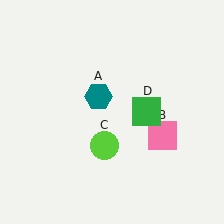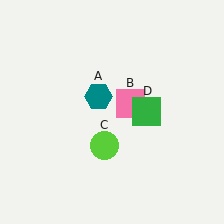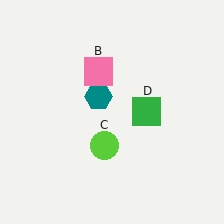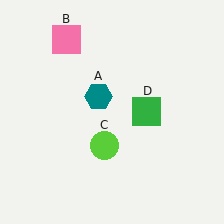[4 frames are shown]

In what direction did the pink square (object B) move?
The pink square (object B) moved up and to the left.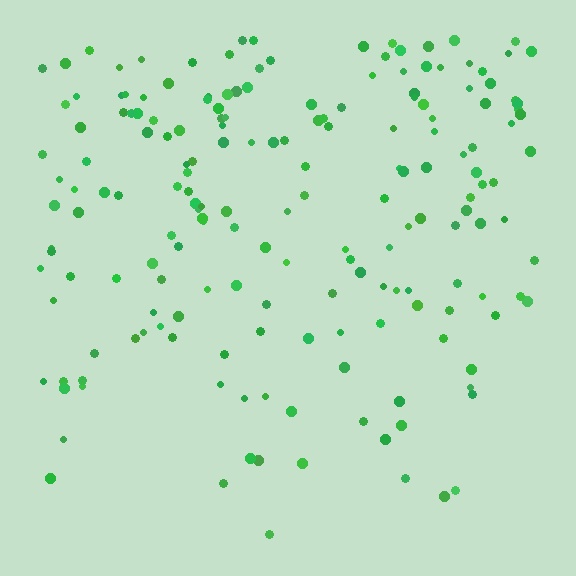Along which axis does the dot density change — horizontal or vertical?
Vertical.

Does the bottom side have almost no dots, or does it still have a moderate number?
Still a moderate number, just noticeably fewer than the top.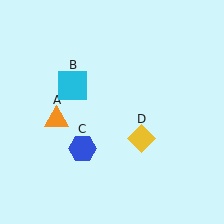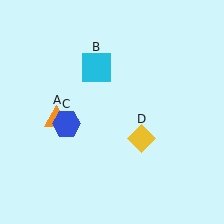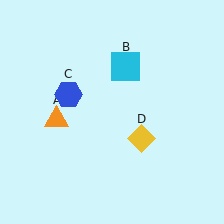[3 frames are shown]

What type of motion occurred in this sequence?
The cyan square (object B), blue hexagon (object C) rotated clockwise around the center of the scene.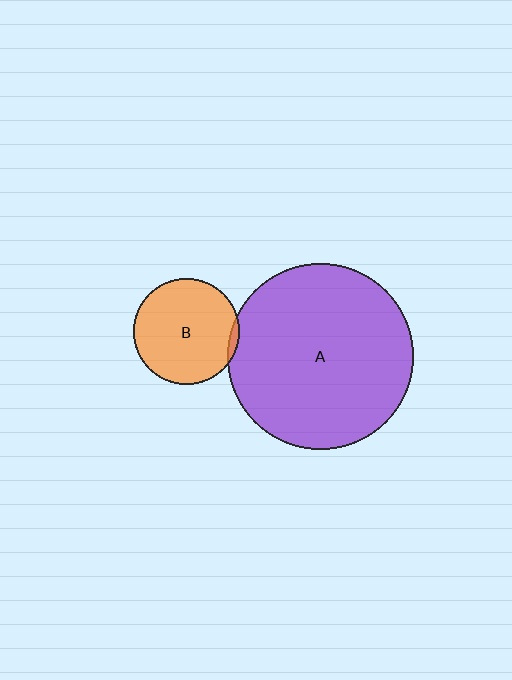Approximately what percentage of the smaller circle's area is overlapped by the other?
Approximately 5%.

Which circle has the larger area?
Circle A (purple).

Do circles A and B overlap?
Yes.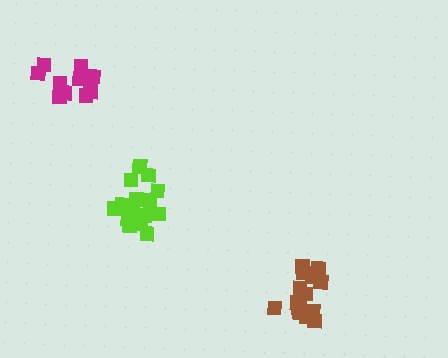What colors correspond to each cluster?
The clusters are colored: lime, brown, magenta.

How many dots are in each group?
Group 1: 17 dots, Group 2: 15 dots, Group 3: 12 dots (44 total).